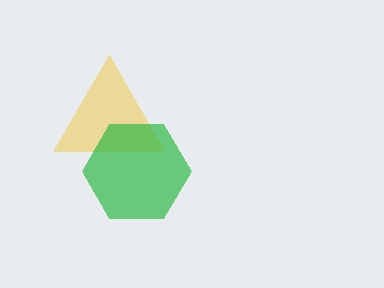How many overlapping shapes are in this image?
There are 2 overlapping shapes in the image.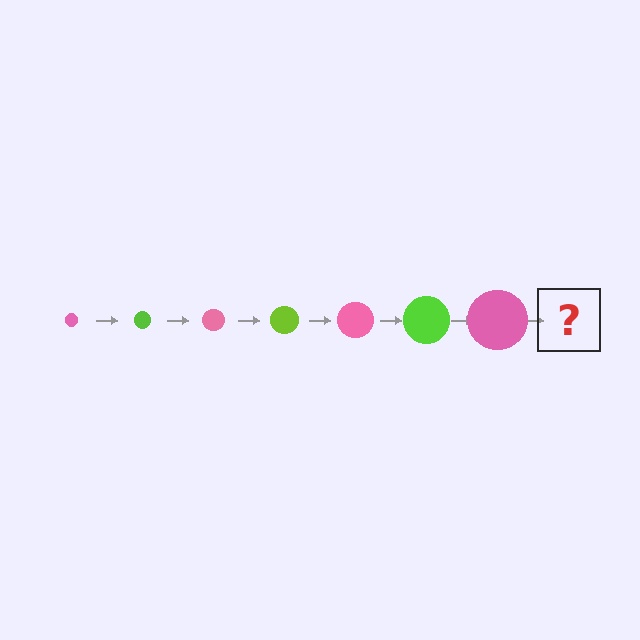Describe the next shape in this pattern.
It should be a lime circle, larger than the previous one.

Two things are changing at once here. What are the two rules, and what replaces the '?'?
The two rules are that the circle grows larger each step and the color cycles through pink and lime. The '?' should be a lime circle, larger than the previous one.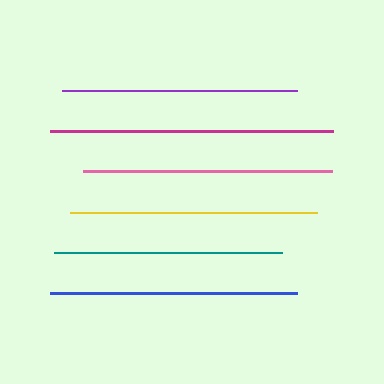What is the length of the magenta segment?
The magenta segment is approximately 284 pixels long.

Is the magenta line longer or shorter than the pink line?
The magenta line is longer than the pink line.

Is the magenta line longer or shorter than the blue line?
The magenta line is longer than the blue line.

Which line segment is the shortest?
The teal line is the shortest at approximately 228 pixels.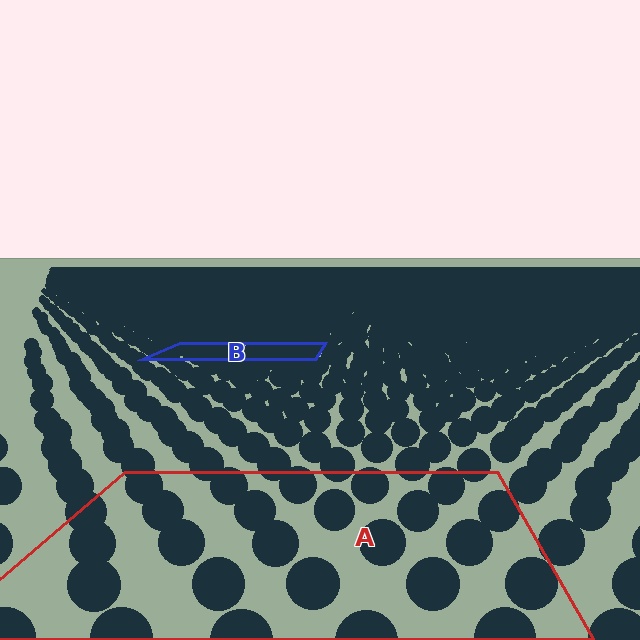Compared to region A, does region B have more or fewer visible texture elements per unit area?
Region B has more texture elements per unit area — they are packed more densely because it is farther away.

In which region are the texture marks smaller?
The texture marks are smaller in region B, because it is farther away.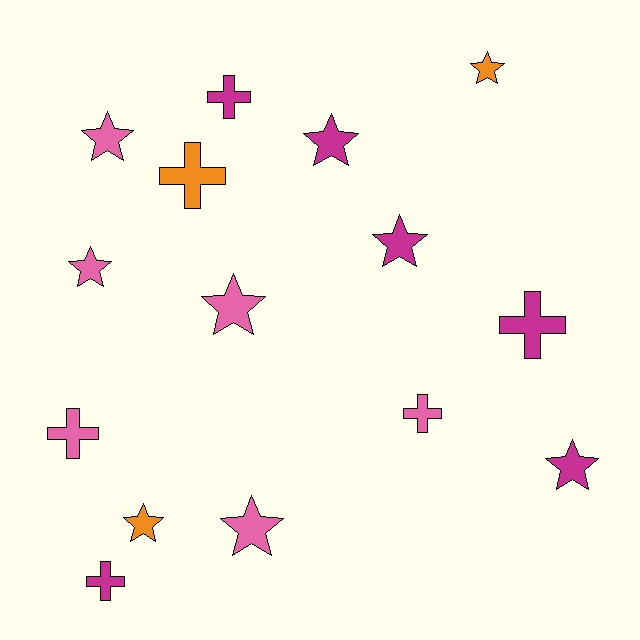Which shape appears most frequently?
Star, with 9 objects.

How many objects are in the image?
There are 15 objects.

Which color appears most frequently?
Magenta, with 6 objects.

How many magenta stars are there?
There are 3 magenta stars.